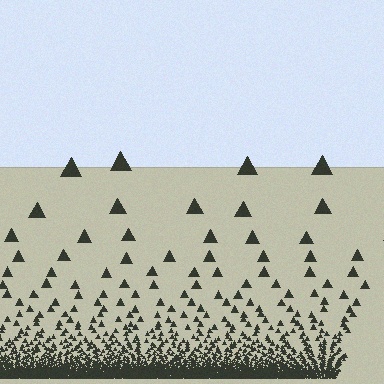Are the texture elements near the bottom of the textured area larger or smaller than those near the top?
Smaller. The gradient is inverted — elements near the bottom are smaller and denser.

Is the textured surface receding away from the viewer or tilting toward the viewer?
The surface appears to tilt toward the viewer. Texture elements get larger and sparser toward the top.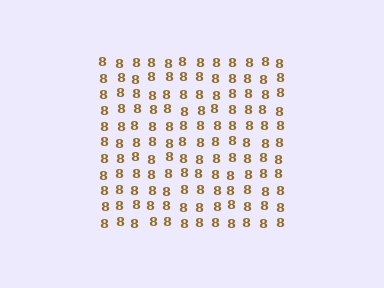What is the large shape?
The large shape is a square.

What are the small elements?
The small elements are digit 8's.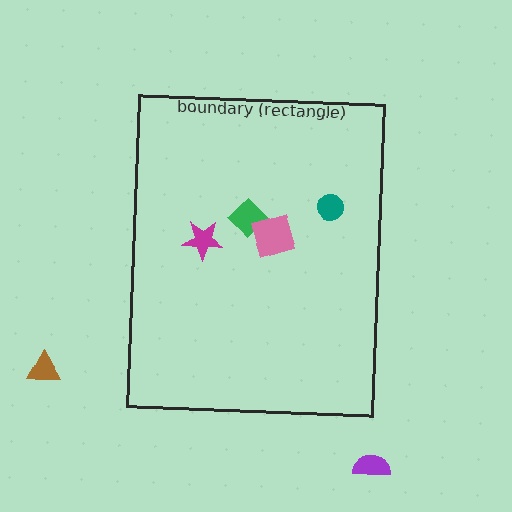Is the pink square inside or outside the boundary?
Inside.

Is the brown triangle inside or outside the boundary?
Outside.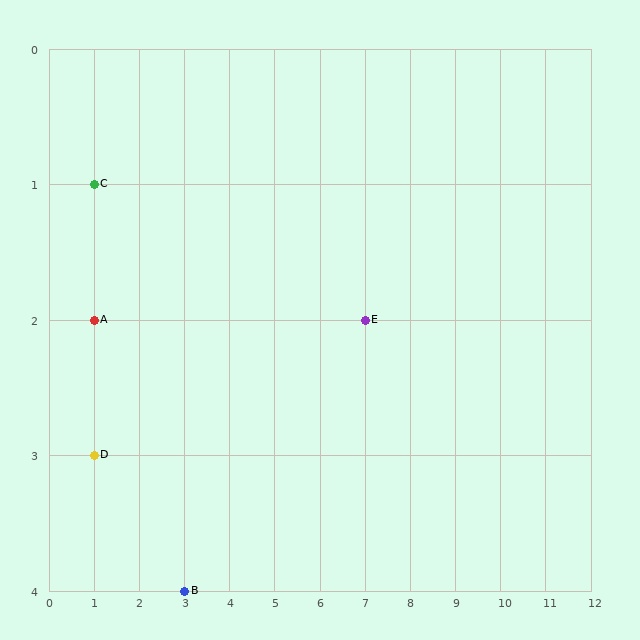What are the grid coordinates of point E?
Point E is at grid coordinates (7, 2).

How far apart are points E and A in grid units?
Points E and A are 6 columns apart.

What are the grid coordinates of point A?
Point A is at grid coordinates (1, 2).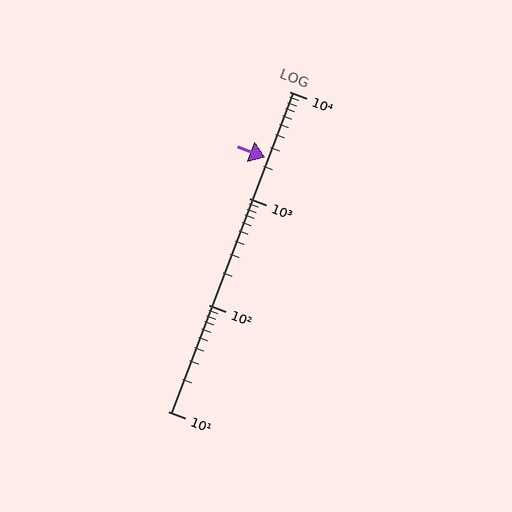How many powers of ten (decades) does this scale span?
The scale spans 3 decades, from 10 to 10000.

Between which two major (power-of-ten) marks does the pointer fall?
The pointer is between 1000 and 10000.